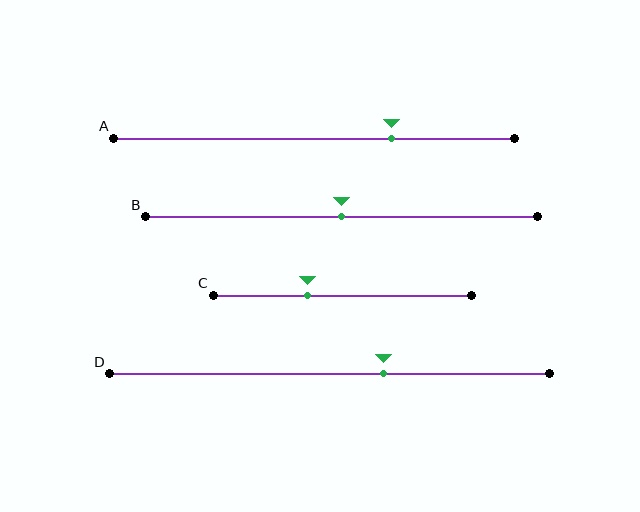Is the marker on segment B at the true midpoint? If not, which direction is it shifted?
Yes, the marker on segment B is at the true midpoint.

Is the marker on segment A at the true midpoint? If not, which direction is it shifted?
No, the marker on segment A is shifted to the right by about 19% of the segment length.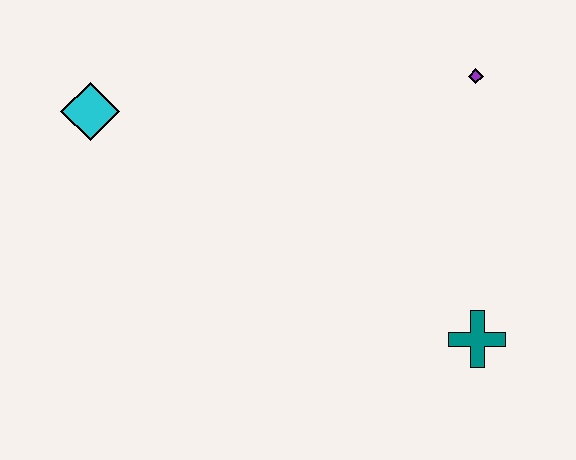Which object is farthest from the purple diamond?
The cyan diamond is farthest from the purple diamond.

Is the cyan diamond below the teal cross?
No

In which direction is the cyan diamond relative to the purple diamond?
The cyan diamond is to the left of the purple diamond.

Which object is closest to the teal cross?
The purple diamond is closest to the teal cross.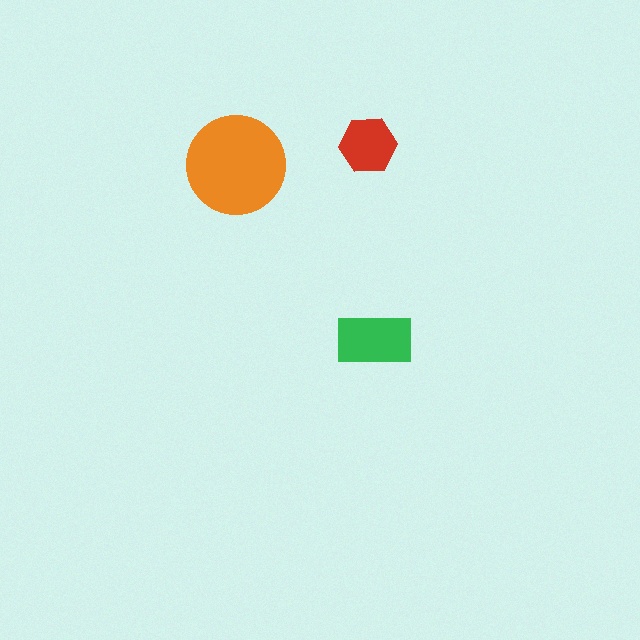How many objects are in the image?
There are 3 objects in the image.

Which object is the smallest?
The red hexagon.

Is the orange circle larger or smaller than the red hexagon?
Larger.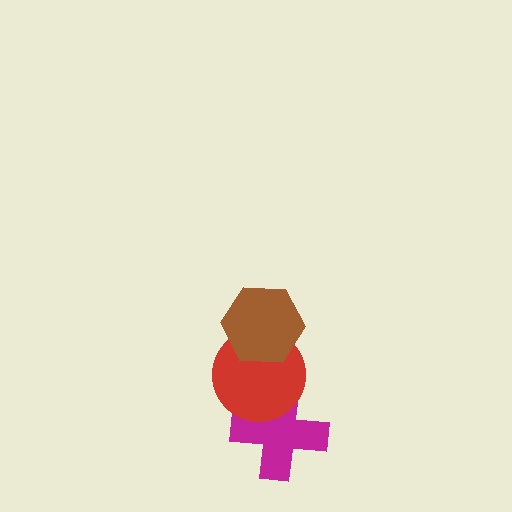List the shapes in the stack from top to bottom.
From top to bottom: the brown hexagon, the red circle, the magenta cross.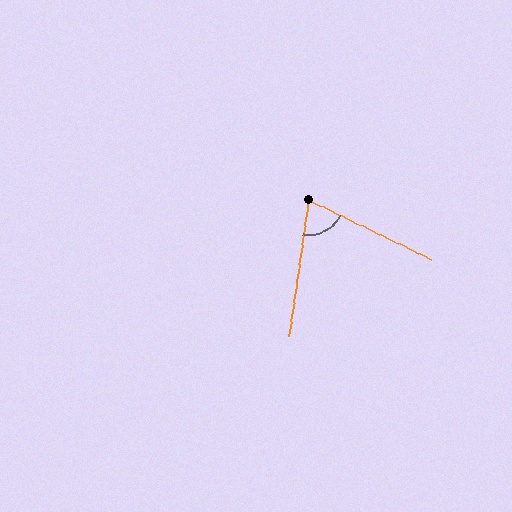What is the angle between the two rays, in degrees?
Approximately 72 degrees.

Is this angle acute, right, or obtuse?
It is acute.